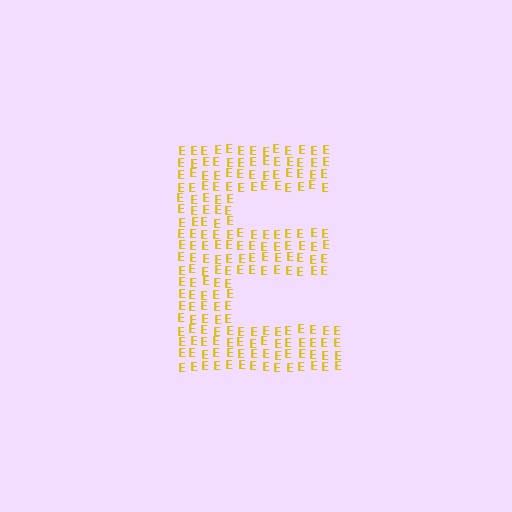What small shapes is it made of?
It is made of small letter E's.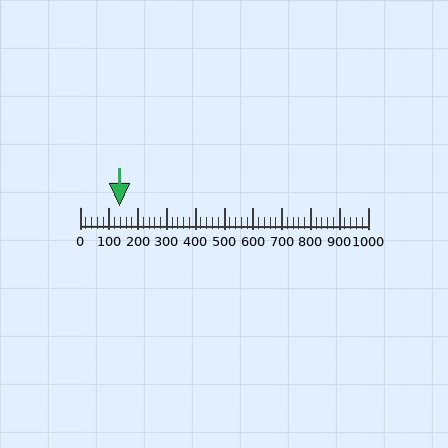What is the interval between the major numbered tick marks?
The major tick marks are spaced 100 units apart.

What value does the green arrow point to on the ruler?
The green arrow points to approximately 139.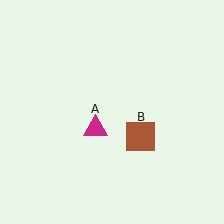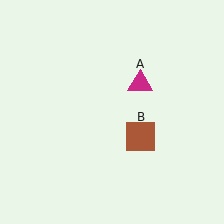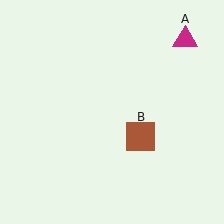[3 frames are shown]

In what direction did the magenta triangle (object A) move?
The magenta triangle (object A) moved up and to the right.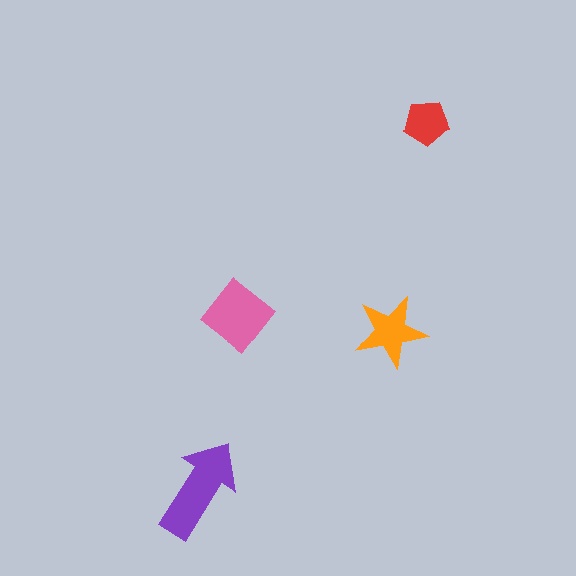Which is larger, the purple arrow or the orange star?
The purple arrow.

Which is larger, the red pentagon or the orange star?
The orange star.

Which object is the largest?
The purple arrow.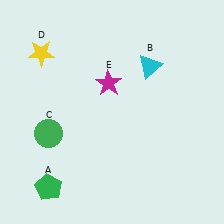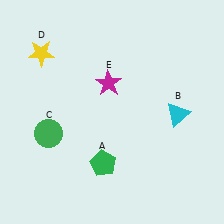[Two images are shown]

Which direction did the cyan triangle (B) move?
The cyan triangle (B) moved down.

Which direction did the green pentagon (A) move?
The green pentagon (A) moved right.